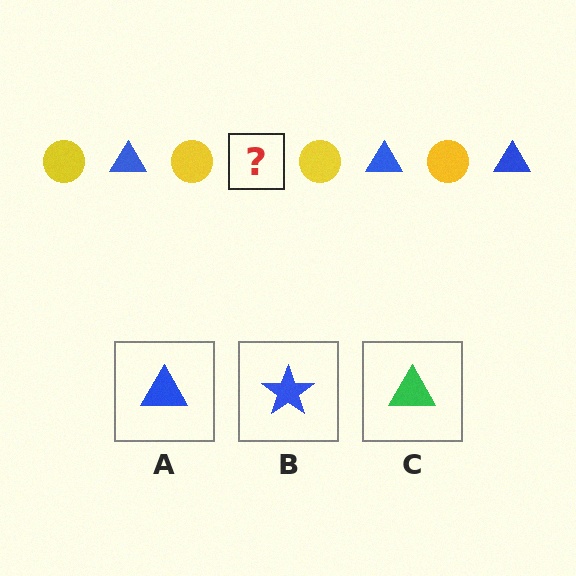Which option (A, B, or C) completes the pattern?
A.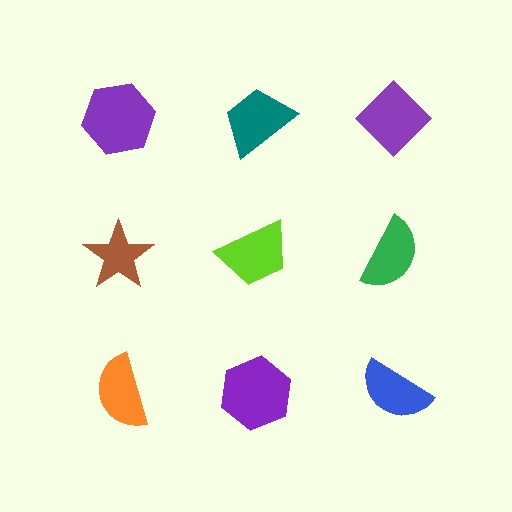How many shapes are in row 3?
3 shapes.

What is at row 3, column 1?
An orange semicircle.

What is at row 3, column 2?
A purple hexagon.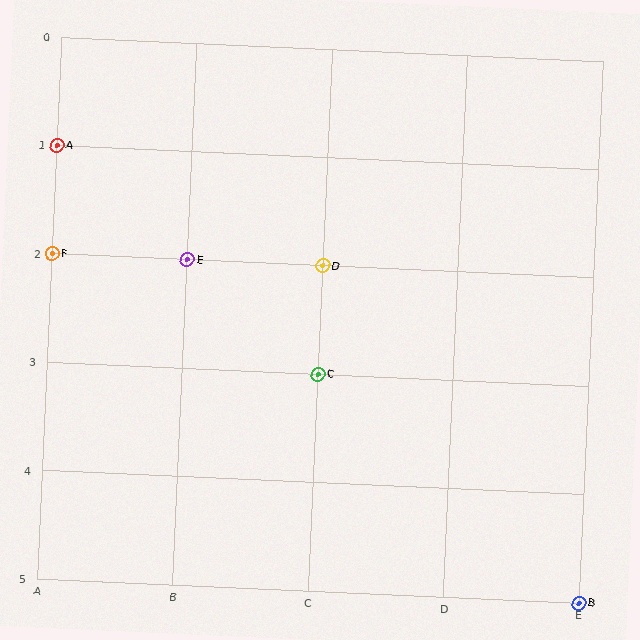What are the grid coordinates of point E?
Point E is at grid coordinates (B, 2).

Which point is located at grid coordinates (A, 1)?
Point A is at (A, 1).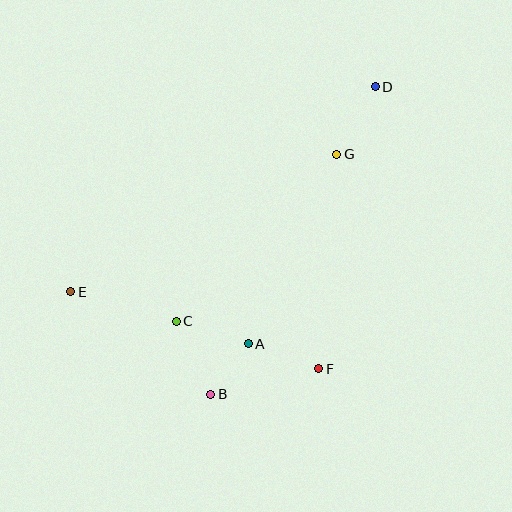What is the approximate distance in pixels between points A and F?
The distance between A and F is approximately 75 pixels.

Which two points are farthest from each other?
Points D and E are farthest from each other.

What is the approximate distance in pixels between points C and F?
The distance between C and F is approximately 150 pixels.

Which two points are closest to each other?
Points A and B are closest to each other.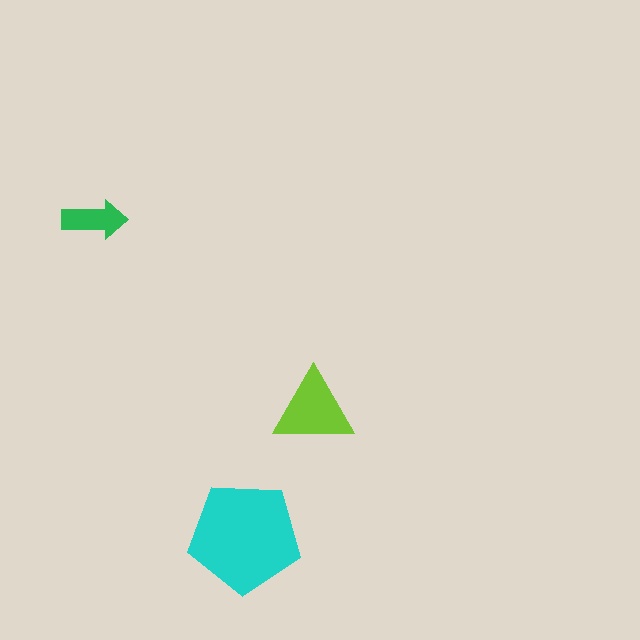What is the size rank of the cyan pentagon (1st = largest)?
1st.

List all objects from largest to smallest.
The cyan pentagon, the lime triangle, the green arrow.